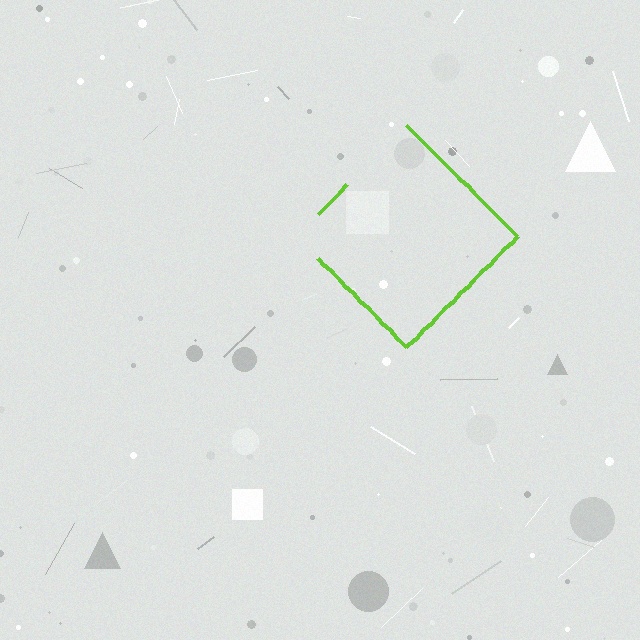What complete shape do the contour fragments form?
The contour fragments form a diamond.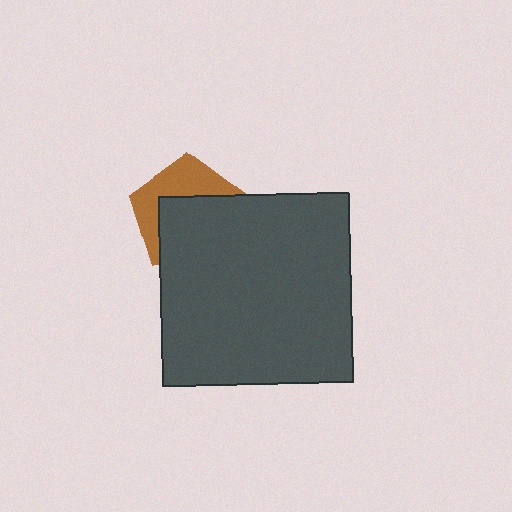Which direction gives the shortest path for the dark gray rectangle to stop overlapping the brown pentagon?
Moving down gives the shortest separation.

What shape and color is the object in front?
The object in front is a dark gray rectangle.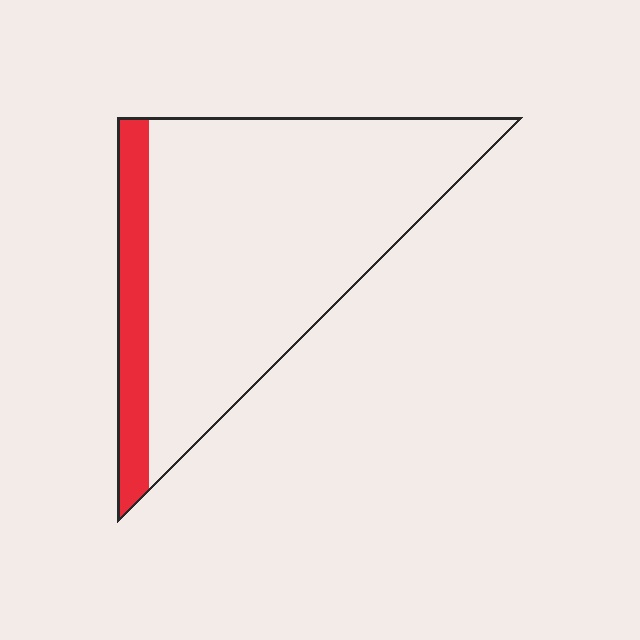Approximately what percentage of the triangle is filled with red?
Approximately 15%.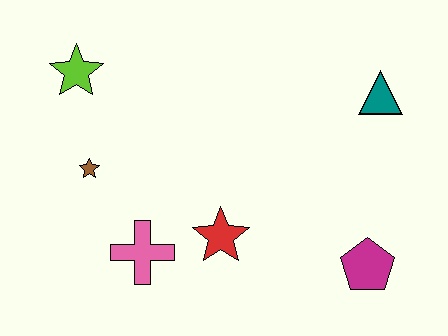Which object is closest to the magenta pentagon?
The red star is closest to the magenta pentagon.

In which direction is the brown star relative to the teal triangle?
The brown star is to the left of the teal triangle.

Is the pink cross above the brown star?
No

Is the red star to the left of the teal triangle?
Yes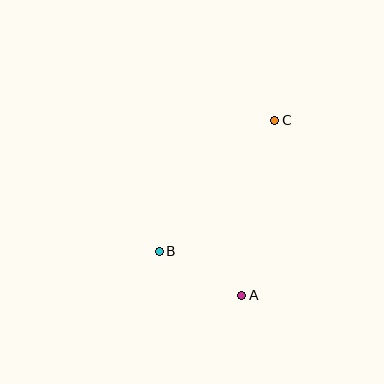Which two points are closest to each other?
Points A and B are closest to each other.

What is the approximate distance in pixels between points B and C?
The distance between B and C is approximately 175 pixels.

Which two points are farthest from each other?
Points A and C are farthest from each other.